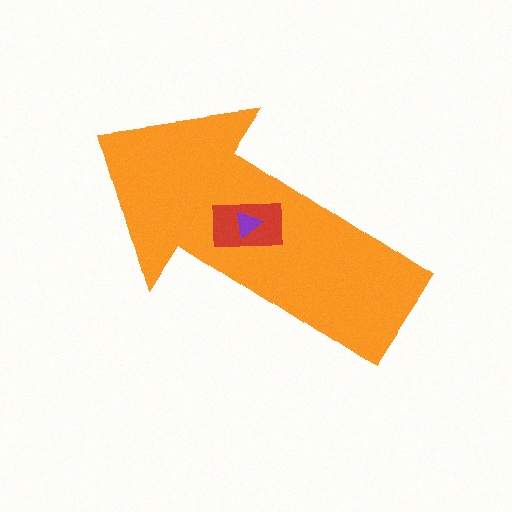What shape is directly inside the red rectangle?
The purple triangle.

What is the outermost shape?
The orange arrow.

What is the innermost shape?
The purple triangle.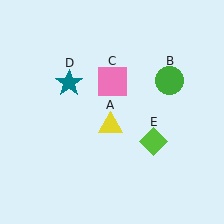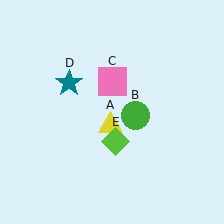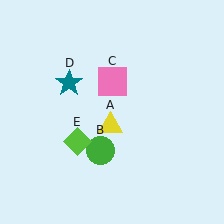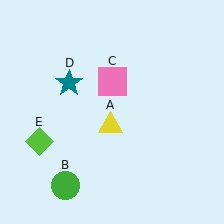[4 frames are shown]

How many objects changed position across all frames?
2 objects changed position: green circle (object B), lime diamond (object E).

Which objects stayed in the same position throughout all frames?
Yellow triangle (object A) and pink square (object C) and teal star (object D) remained stationary.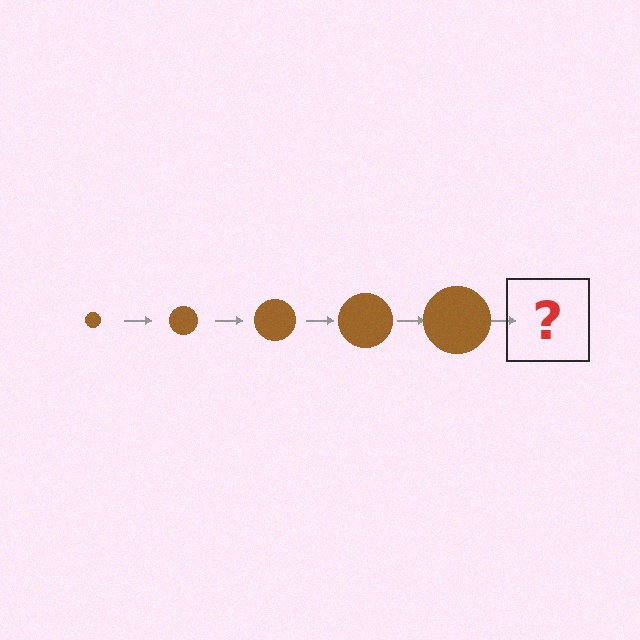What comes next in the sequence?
The next element should be a brown circle, larger than the previous one.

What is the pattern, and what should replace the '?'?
The pattern is that the circle gets progressively larger each step. The '?' should be a brown circle, larger than the previous one.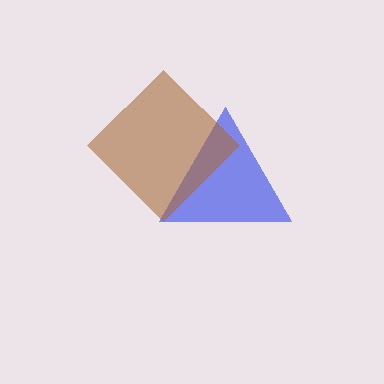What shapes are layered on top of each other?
The layered shapes are: a blue triangle, a brown diamond.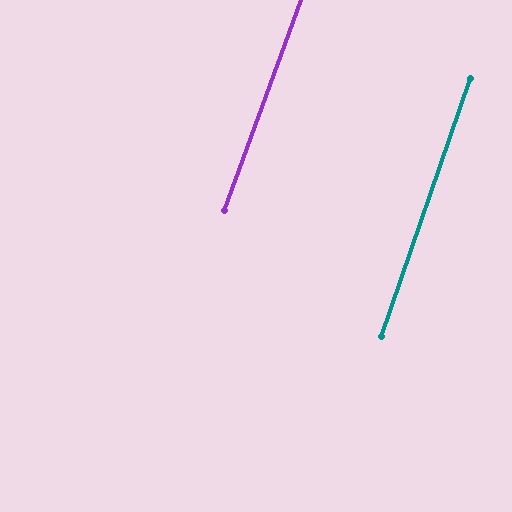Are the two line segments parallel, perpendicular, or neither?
Parallel — their directions differ by only 0.7°.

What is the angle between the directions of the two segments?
Approximately 1 degree.